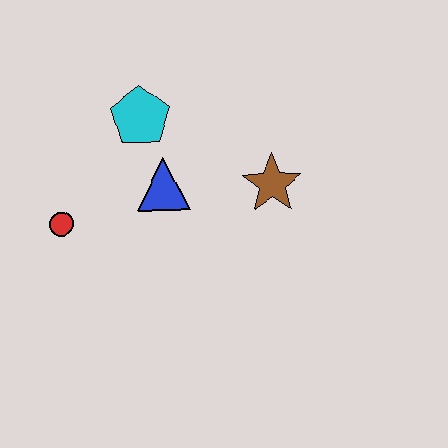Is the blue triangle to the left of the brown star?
Yes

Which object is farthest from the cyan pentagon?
The brown star is farthest from the cyan pentagon.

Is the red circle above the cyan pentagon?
No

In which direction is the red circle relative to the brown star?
The red circle is to the left of the brown star.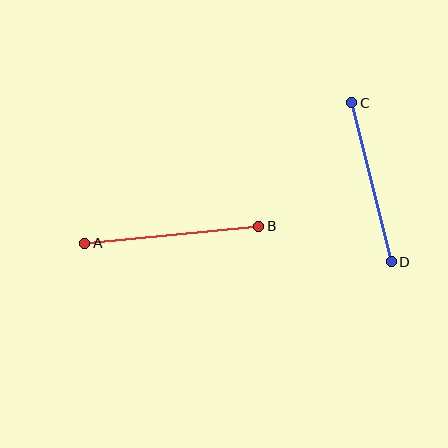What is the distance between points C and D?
The distance is approximately 164 pixels.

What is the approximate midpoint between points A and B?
The midpoint is at approximately (172, 235) pixels.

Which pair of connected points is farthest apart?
Points A and B are farthest apart.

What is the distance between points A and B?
The distance is approximately 175 pixels.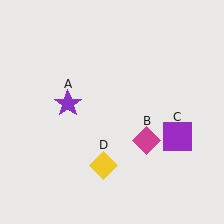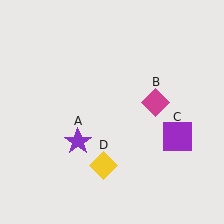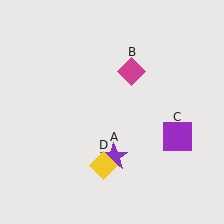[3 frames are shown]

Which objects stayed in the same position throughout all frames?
Purple square (object C) and yellow diamond (object D) remained stationary.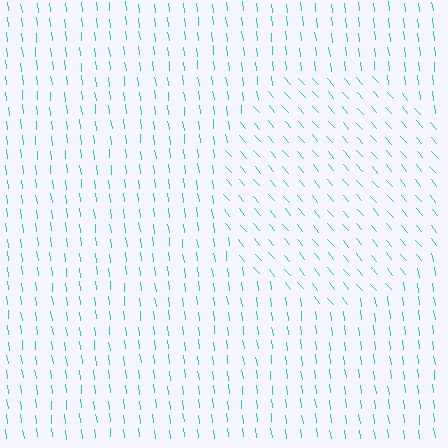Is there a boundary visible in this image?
Yes, there is a texture boundary formed by a change in line orientation.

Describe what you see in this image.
The image is filled with small cyan line segments. A circle region in the image has lines oriented differently from the surrounding lines, creating a visible texture boundary.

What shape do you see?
I see a circle.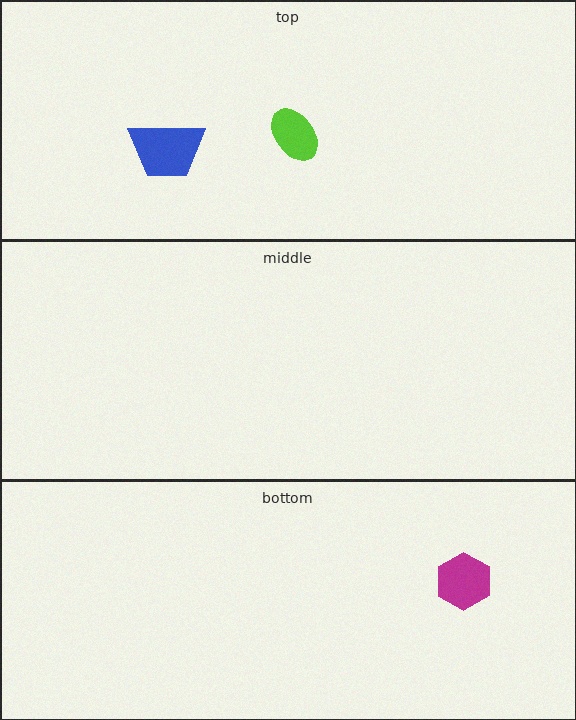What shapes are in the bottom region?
The magenta hexagon.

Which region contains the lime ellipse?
The top region.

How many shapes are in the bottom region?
1.